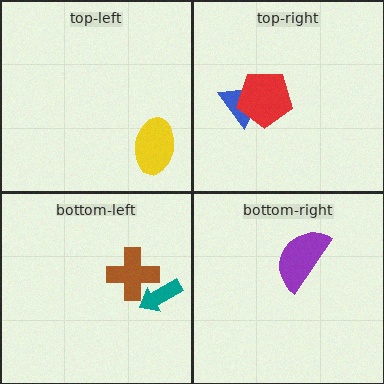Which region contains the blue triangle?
The top-right region.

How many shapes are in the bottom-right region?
1.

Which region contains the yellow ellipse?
The top-left region.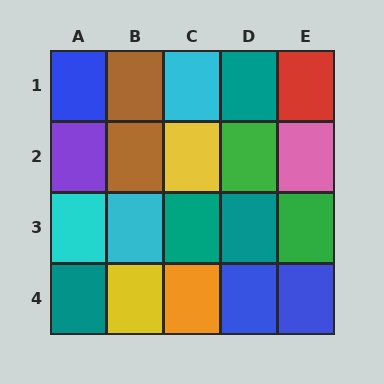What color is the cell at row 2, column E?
Pink.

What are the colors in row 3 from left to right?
Cyan, cyan, teal, teal, green.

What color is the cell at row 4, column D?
Blue.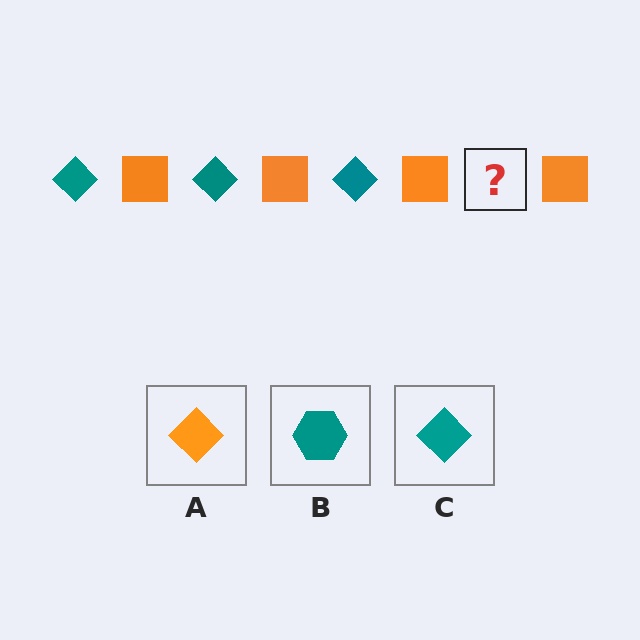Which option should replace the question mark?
Option C.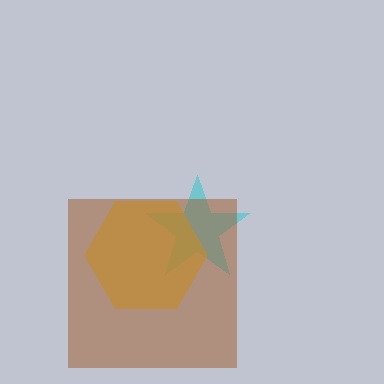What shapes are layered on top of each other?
The layered shapes are: a cyan star, a yellow hexagon, a brown square.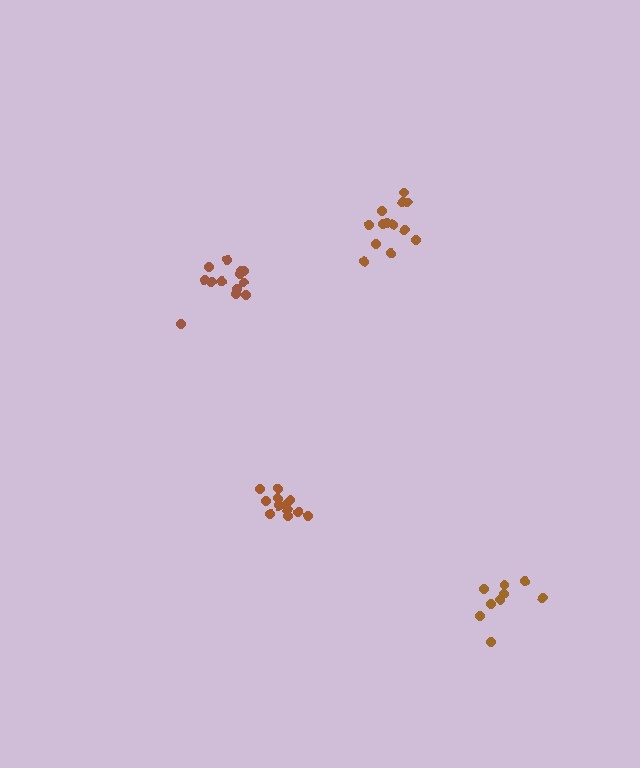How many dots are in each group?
Group 1: 13 dots, Group 2: 13 dots, Group 3: 12 dots, Group 4: 9 dots (47 total).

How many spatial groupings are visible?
There are 4 spatial groupings.